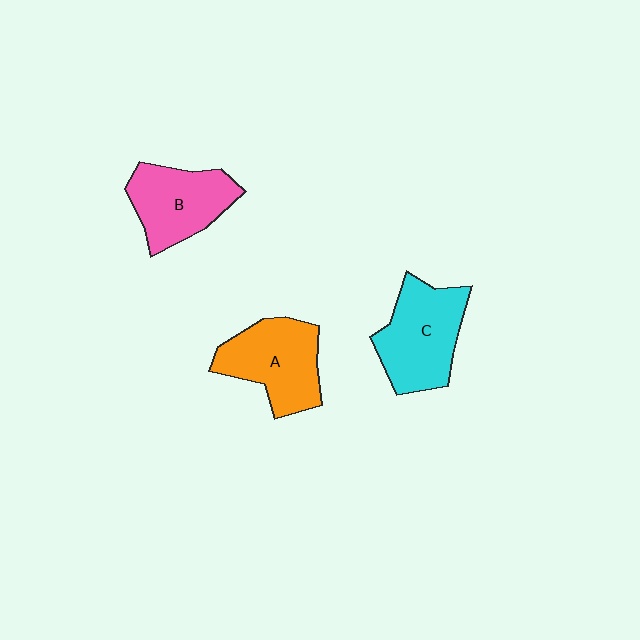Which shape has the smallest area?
Shape B (pink).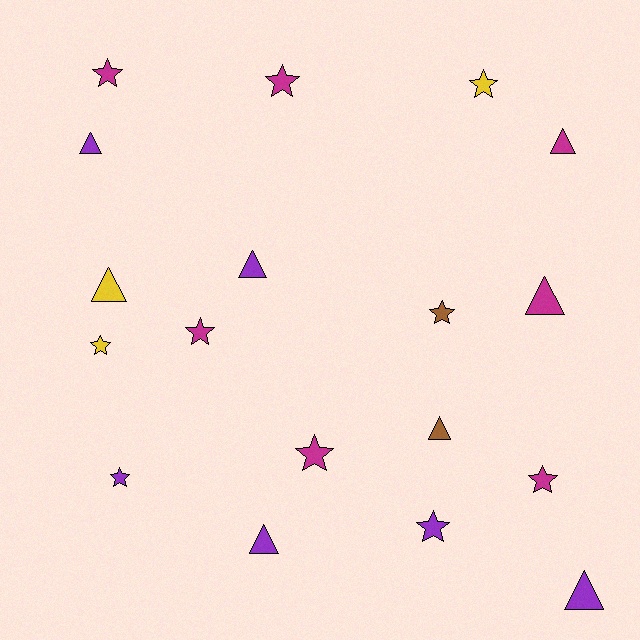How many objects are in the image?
There are 18 objects.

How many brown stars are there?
There is 1 brown star.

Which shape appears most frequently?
Star, with 10 objects.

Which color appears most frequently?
Magenta, with 7 objects.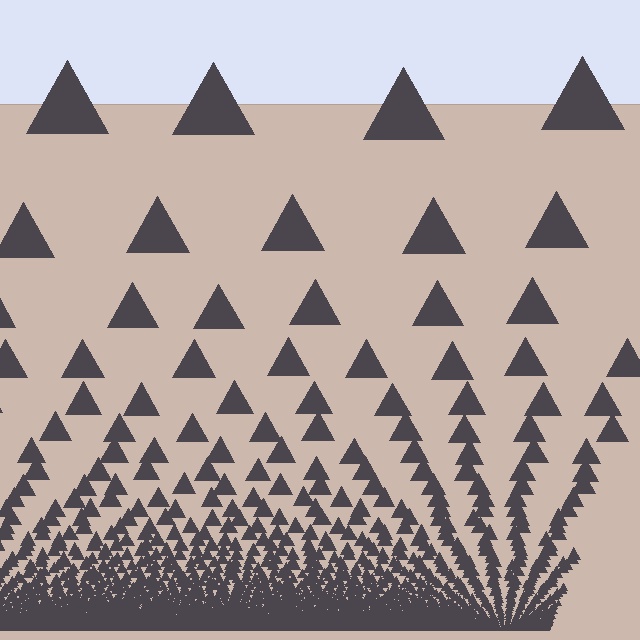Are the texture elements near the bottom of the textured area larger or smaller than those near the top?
Smaller. The gradient is inverted — elements near the bottom are smaller and denser.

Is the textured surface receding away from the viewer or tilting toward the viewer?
The surface appears to tilt toward the viewer. Texture elements get larger and sparser toward the top.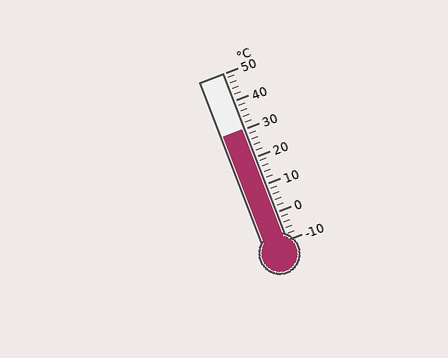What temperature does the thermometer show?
The thermometer shows approximately 30°C.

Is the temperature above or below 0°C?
The temperature is above 0°C.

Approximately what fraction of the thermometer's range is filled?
The thermometer is filled to approximately 65% of its range.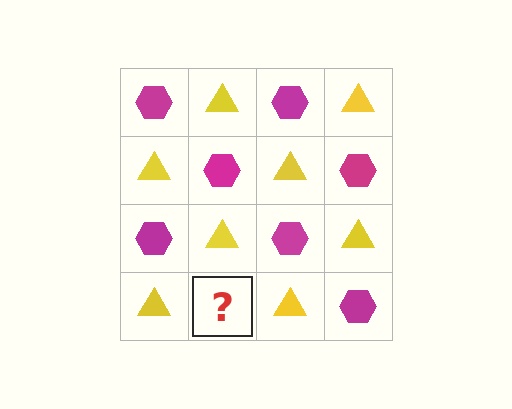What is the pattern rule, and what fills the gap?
The rule is that it alternates magenta hexagon and yellow triangle in a checkerboard pattern. The gap should be filled with a magenta hexagon.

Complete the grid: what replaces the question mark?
The question mark should be replaced with a magenta hexagon.